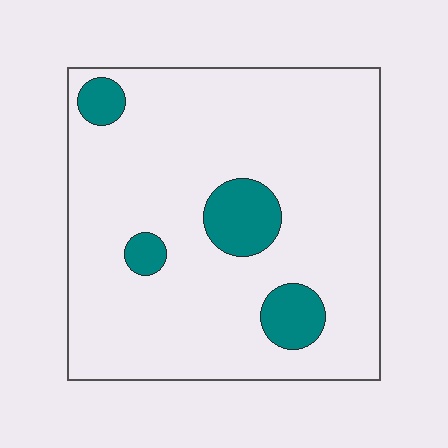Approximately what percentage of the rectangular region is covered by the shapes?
Approximately 10%.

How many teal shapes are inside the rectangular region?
4.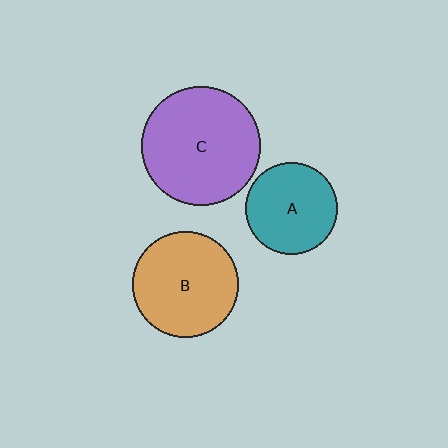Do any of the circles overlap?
No, none of the circles overlap.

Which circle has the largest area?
Circle C (purple).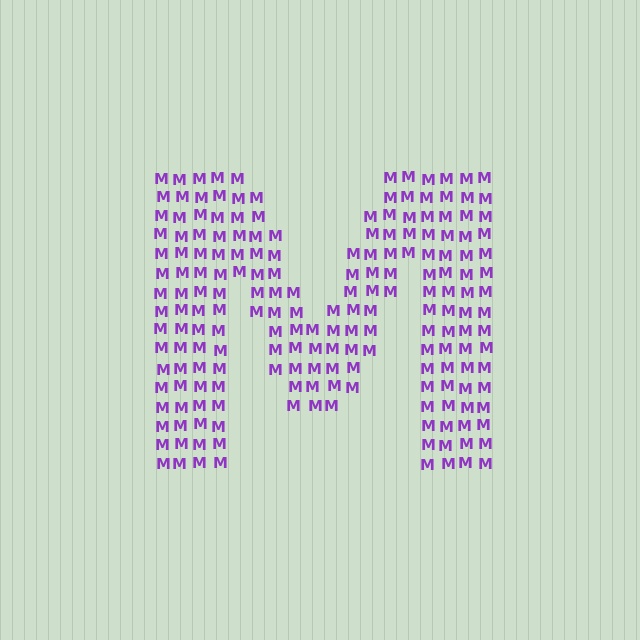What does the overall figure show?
The overall figure shows the letter M.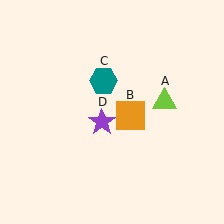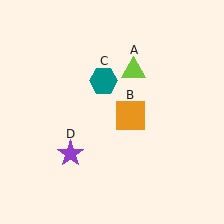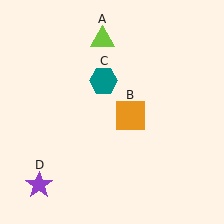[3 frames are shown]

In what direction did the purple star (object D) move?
The purple star (object D) moved down and to the left.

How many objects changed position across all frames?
2 objects changed position: lime triangle (object A), purple star (object D).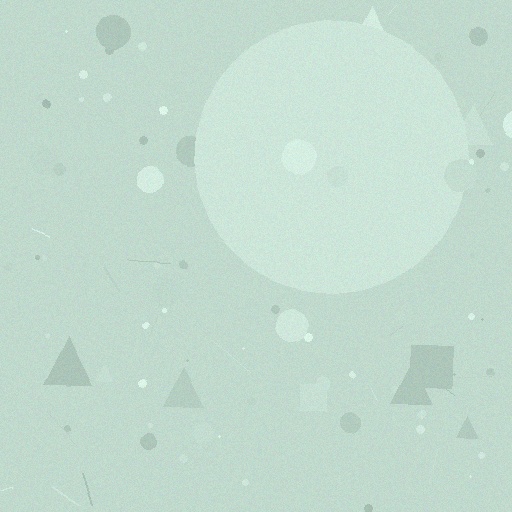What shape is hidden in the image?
A circle is hidden in the image.